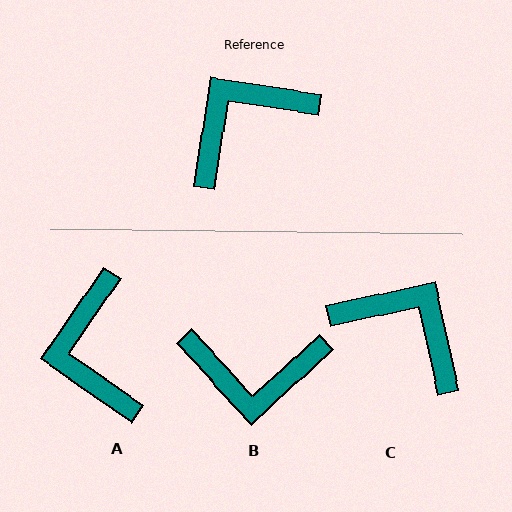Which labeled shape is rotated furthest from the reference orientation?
B, about 142 degrees away.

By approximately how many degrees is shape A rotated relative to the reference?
Approximately 64 degrees counter-clockwise.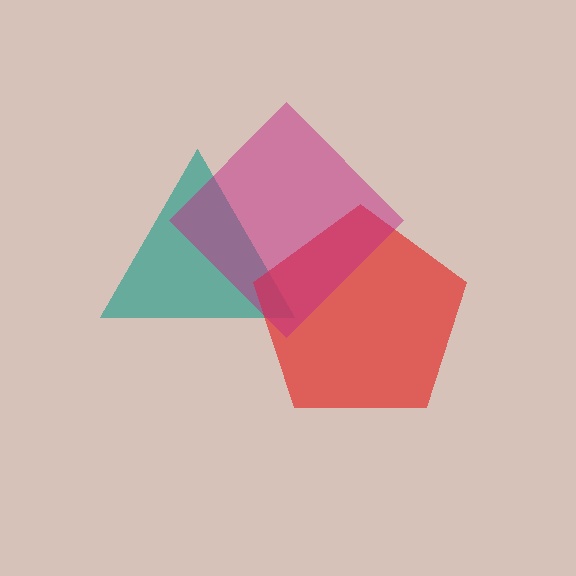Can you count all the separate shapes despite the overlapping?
Yes, there are 3 separate shapes.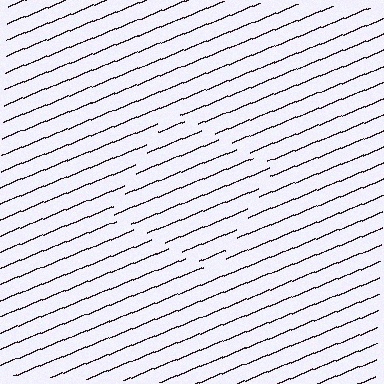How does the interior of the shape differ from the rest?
The interior of the shape contains the same grating, shifted by half a period — the contour is defined by the phase discontinuity where line-ends from the inner and outer gratings abut.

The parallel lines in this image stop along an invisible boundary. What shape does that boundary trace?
An illusory square. The interior of the shape contains the same grating, shifted by half a period — the contour is defined by the phase discontinuity where line-ends from the inner and outer gratings abut.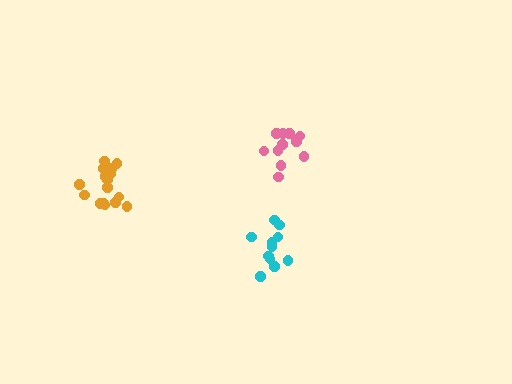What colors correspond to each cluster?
The clusters are colored: pink, cyan, orange.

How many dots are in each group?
Group 1: 11 dots, Group 2: 11 dots, Group 3: 16 dots (38 total).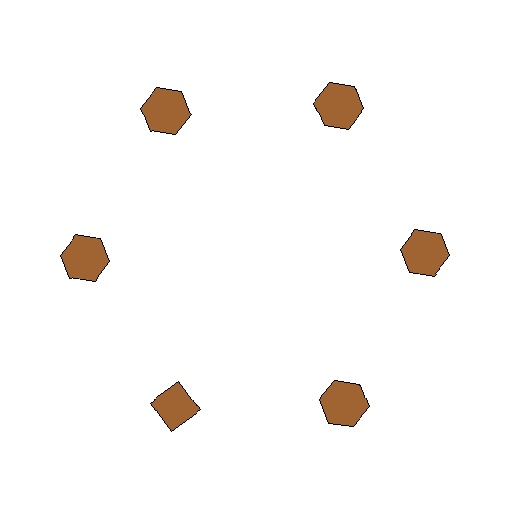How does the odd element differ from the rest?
It has a different shape: diamond instead of hexagon.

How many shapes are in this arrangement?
There are 6 shapes arranged in a ring pattern.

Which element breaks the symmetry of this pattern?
The brown diamond at roughly the 7 o'clock position breaks the symmetry. All other shapes are brown hexagons.